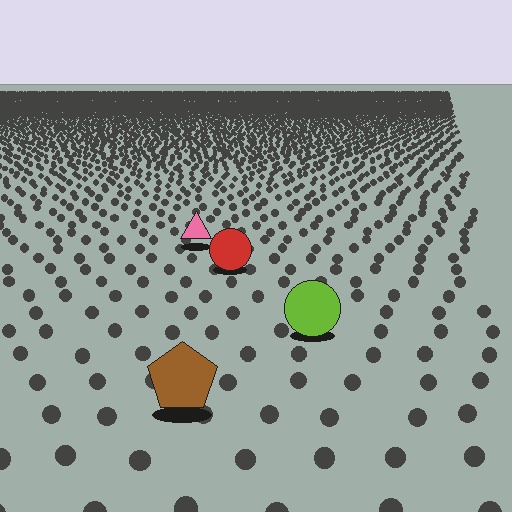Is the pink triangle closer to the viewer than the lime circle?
No. The lime circle is closer — you can tell from the texture gradient: the ground texture is coarser near it.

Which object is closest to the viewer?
The brown pentagon is closest. The texture marks near it are larger and more spread out.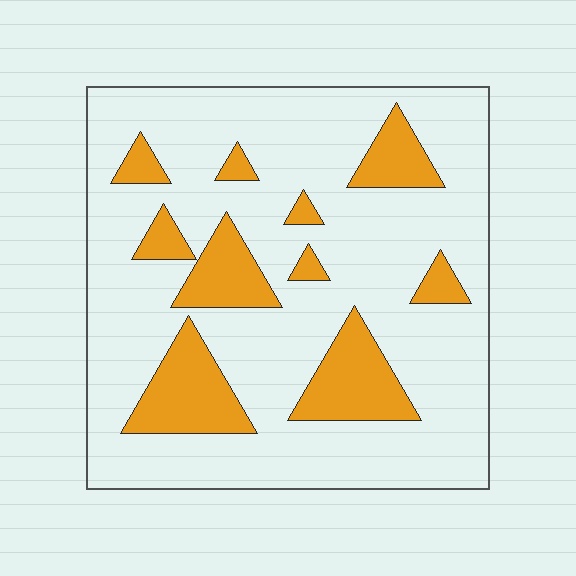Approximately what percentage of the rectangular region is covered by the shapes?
Approximately 20%.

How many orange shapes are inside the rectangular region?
10.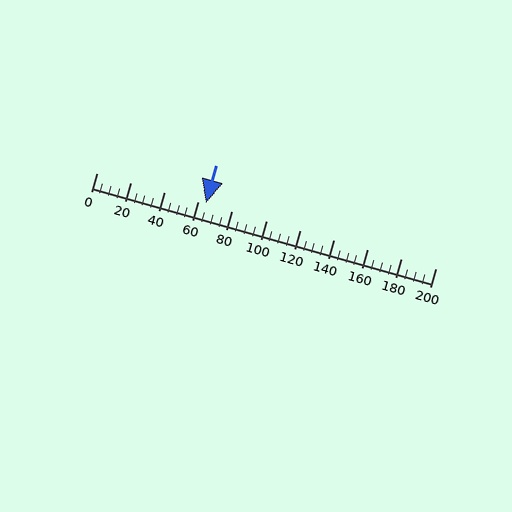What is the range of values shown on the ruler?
The ruler shows values from 0 to 200.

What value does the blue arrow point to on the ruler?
The blue arrow points to approximately 65.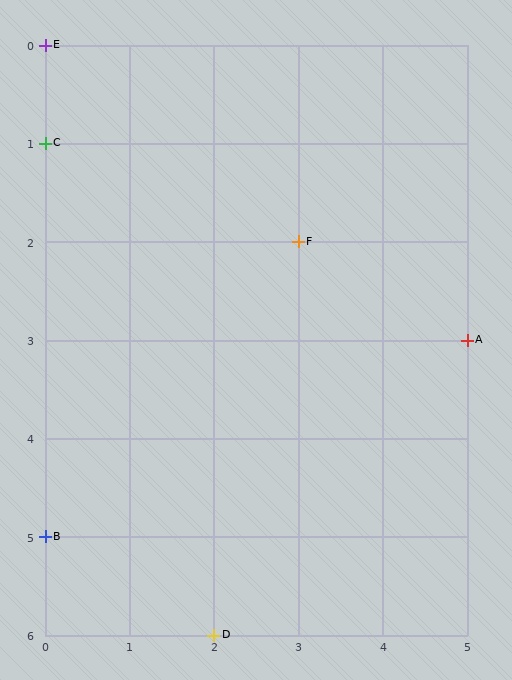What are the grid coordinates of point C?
Point C is at grid coordinates (0, 1).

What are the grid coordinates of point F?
Point F is at grid coordinates (3, 2).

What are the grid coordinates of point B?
Point B is at grid coordinates (0, 5).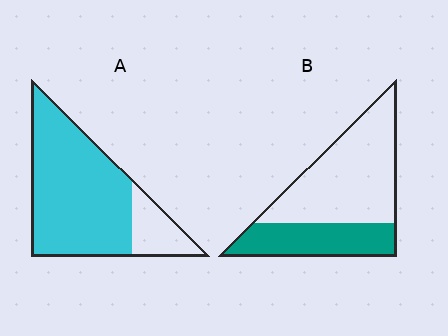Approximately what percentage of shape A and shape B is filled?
A is approximately 80% and B is approximately 35%.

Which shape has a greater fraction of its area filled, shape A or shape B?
Shape A.